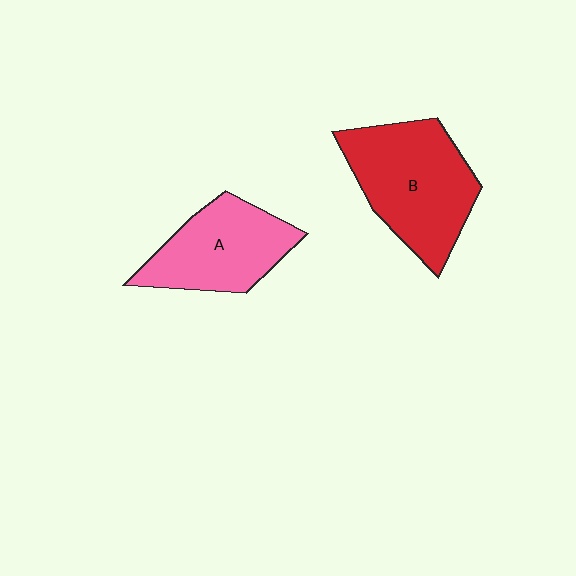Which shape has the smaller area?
Shape A (pink).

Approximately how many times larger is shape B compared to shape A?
Approximately 1.3 times.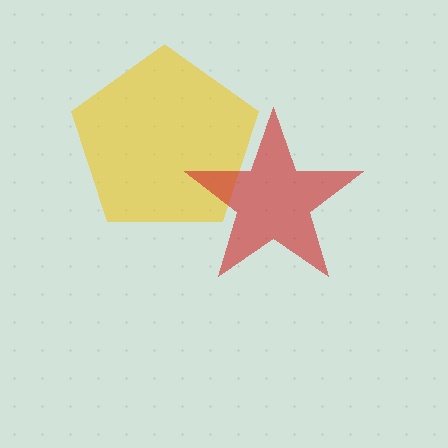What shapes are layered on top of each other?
The layered shapes are: a yellow pentagon, a red star.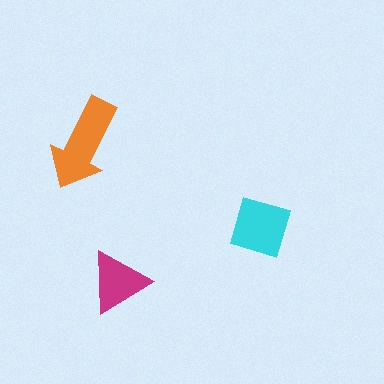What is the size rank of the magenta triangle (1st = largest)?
3rd.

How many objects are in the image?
There are 3 objects in the image.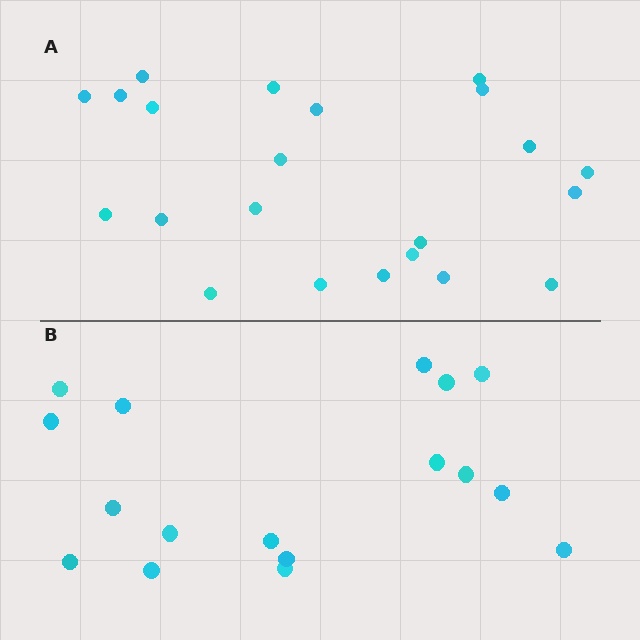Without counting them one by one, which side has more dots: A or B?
Region A (the top region) has more dots.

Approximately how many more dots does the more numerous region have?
Region A has about 5 more dots than region B.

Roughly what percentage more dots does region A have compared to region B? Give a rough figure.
About 30% more.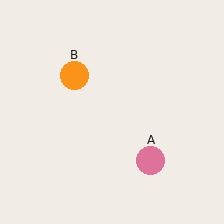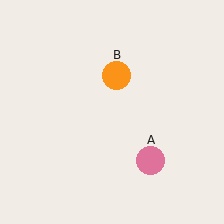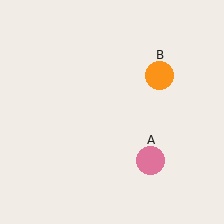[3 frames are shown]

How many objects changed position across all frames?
1 object changed position: orange circle (object B).